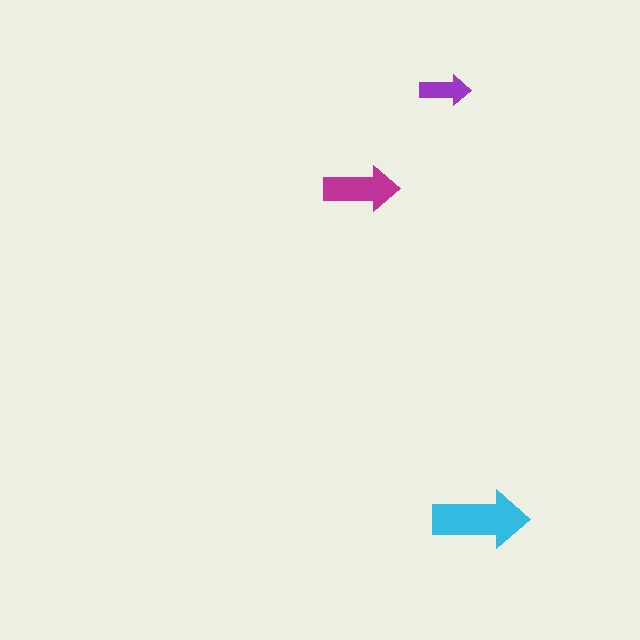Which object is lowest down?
The cyan arrow is bottommost.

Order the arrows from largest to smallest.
the cyan one, the magenta one, the purple one.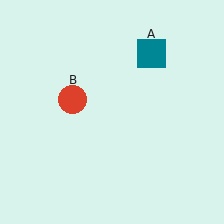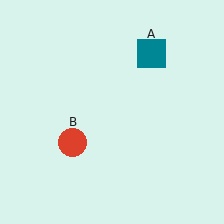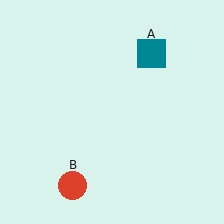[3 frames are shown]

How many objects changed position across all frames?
1 object changed position: red circle (object B).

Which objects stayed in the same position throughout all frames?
Teal square (object A) remained stationary.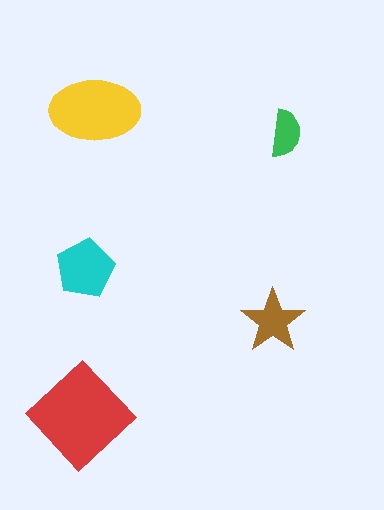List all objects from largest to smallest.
The red diamond, the yellow ellipse, the cyan pentagon, the brown star, the green semicircle.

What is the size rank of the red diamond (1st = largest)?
1st.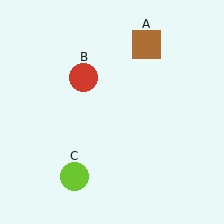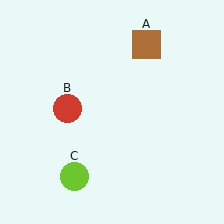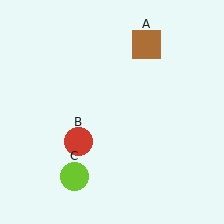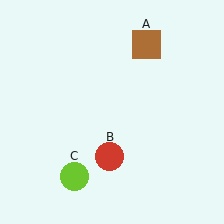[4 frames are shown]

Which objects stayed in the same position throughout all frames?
Brown square (object A) and lime circle (object C) remained stationary.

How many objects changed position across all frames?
1 object changed position: red circle (object B).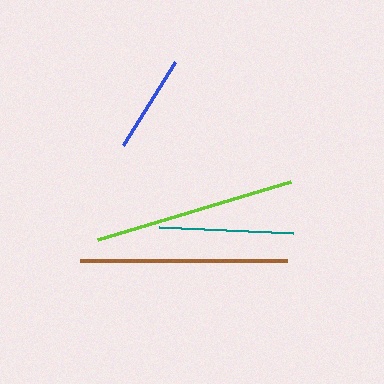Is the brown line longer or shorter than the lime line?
The brown line is longer than the lime line.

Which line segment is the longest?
The brown line is the longest at approximately 207 pixels.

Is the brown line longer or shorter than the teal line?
The brown line is longer than the teal line.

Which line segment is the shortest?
The blue line is the shortest at approximately 98 pixels.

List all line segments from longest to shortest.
From longest to shortest: brown, lime, teal, blue.